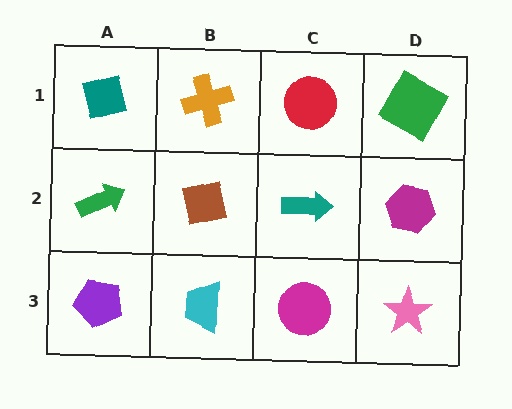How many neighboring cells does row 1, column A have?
2.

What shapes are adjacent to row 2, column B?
An orange cross (row 1, column B), a cyan trapezoid (row 3, column B), a green arrow (row 2, column A), a teal arrow (row 2, column C).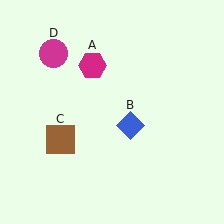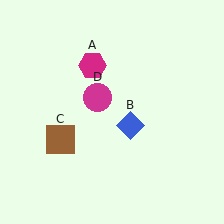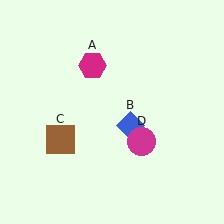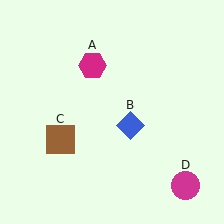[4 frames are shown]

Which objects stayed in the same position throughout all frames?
Magenta hexagon (object A) and blue diamond (object B) and brown square (object C) remained stationary.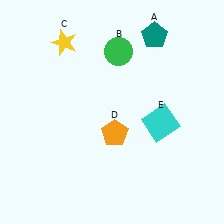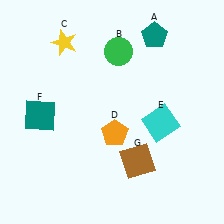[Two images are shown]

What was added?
A teal square (F), a brown square (G) were added in Image 2.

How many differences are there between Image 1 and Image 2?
There are 2 differences between the two images.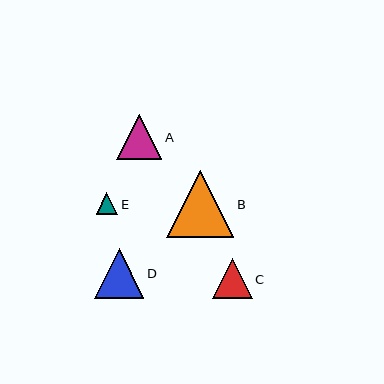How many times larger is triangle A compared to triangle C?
Triangle A is approximately 1.1 times the size of triangle C.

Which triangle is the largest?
Triangle B is the largest with a size of approximately 67 pixels.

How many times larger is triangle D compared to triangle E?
Triangle D is approximately 2.3 times the size of triangle E.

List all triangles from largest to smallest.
From largest to smallest: B, D, A, C, E.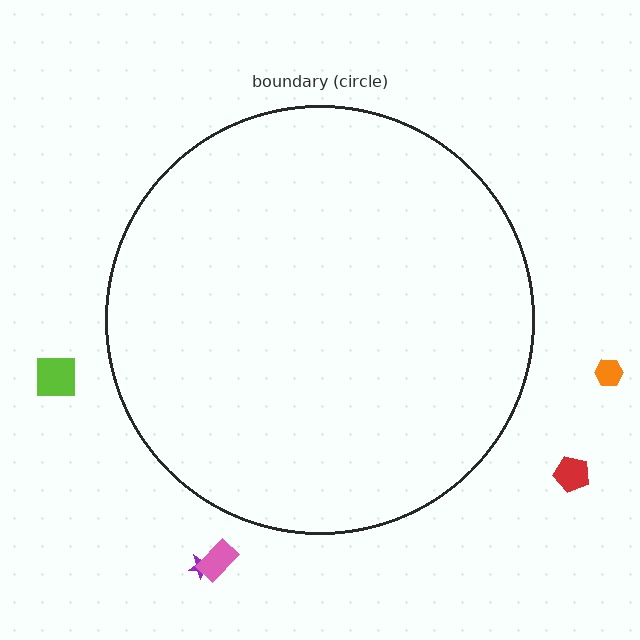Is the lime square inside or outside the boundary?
Outside.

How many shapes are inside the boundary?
0 inside, 5 outside.